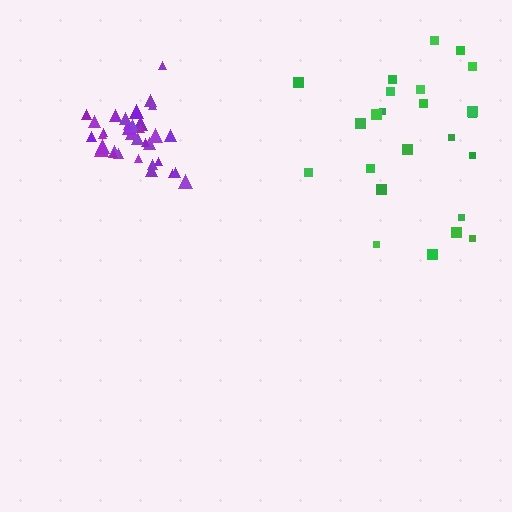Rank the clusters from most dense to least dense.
purple, green.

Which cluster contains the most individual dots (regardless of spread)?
Purple (34).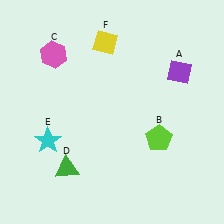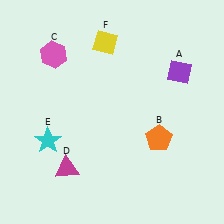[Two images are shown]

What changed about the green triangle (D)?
In Image 1, D is green. In Image 2, it changed to magenta.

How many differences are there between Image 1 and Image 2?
There are 2 differences between the two images.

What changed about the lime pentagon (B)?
In Image 1, B is lime. In Image 2, it changed to orange.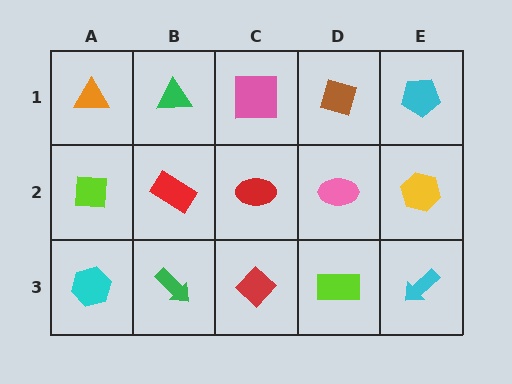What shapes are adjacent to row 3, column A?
A lime square (row 2, column A), a green arrow (row 3, column B).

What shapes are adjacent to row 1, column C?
A red ellipse (row 2, column C), a green triangle (row 1, column B), a brown diamond (row 1, column D).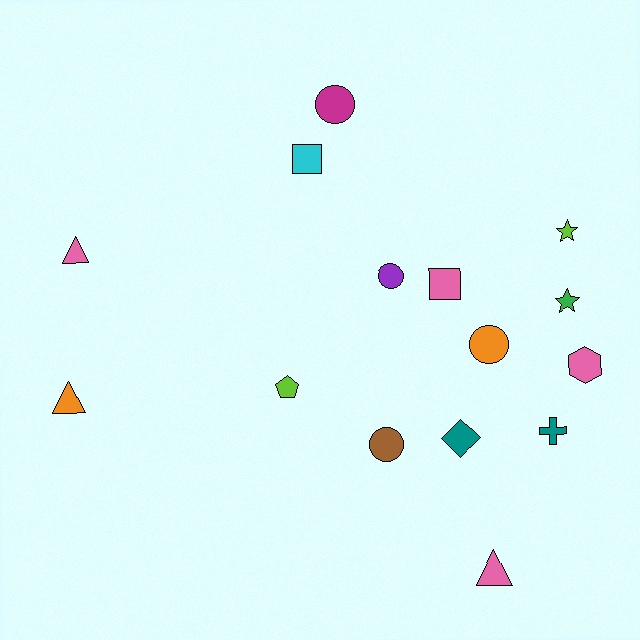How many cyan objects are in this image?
There is 1 cyan object.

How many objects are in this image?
There are 15 objects.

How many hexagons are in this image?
There is 1 hexagon.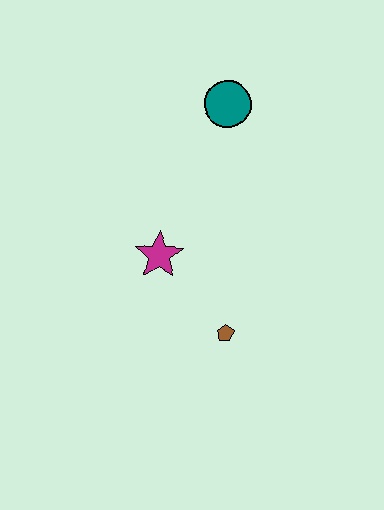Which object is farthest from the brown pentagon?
The teal circle is farthest from the brown pentagon.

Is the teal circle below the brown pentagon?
No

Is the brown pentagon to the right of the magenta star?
Yes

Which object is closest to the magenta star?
The brown pentagon is closest to the magenta star.